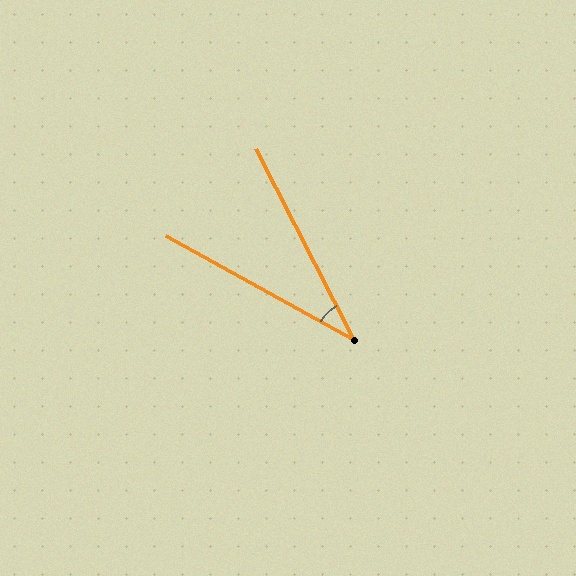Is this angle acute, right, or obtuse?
It is acute.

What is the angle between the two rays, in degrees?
Approximately 34 degrees.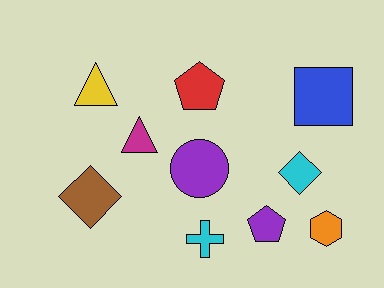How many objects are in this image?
There are 10 objects.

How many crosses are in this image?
There is 1 cross.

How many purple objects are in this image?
There are 2 purple objects.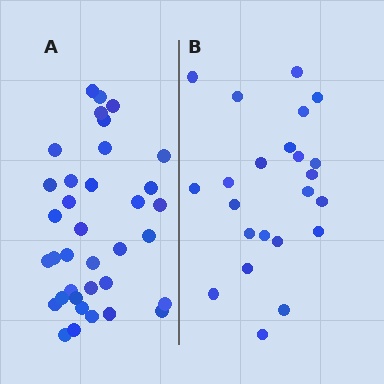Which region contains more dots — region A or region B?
Region A (the left region) has more dots.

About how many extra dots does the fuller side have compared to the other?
Region A has approximately 15 more dots than region B.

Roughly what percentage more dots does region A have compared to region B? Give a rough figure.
About 55% more.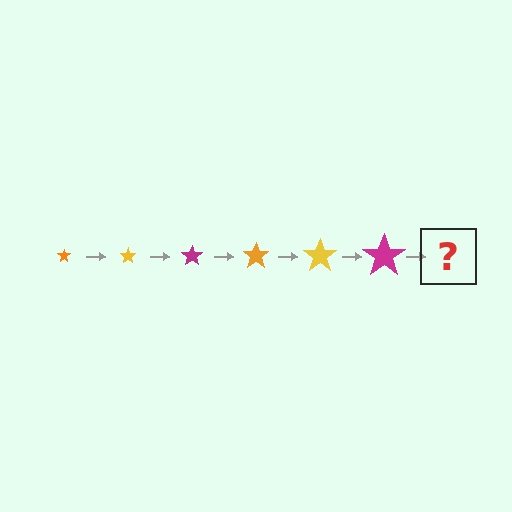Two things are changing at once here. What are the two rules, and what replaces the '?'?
The two rules are that the star grows larger each step and the color cycles through orange, yellow, and magenta. The '?' should be an orange star, larger than the previous one.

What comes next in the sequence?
The next element should be an orange star, larger than the previous one.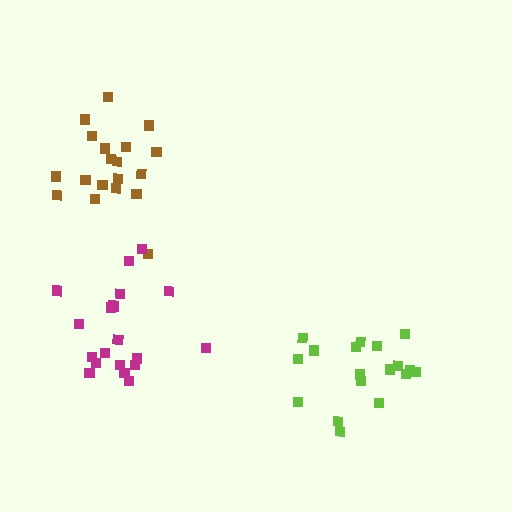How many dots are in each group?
Group 1: 19 dots, Group 2: 19 dots, Group 3: 18 dots (56 total).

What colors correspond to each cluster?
The clusters are colored: brown, magenta, lime.